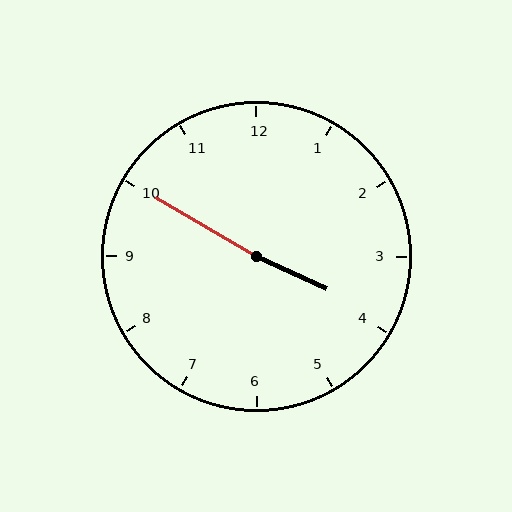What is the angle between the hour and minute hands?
Approximately 175 degrees.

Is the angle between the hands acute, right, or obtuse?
It is obtuse.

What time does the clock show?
3:50.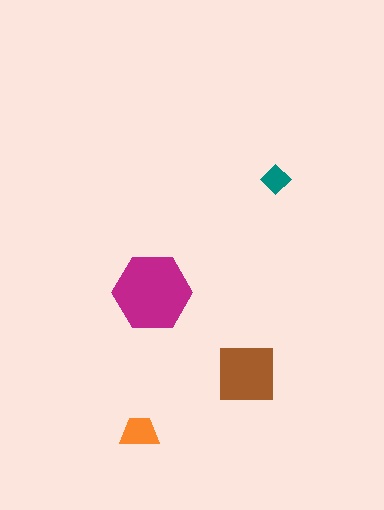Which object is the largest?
The magenta hexagon.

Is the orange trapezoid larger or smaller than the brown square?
Smaller.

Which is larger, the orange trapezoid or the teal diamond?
The orange trapezoid.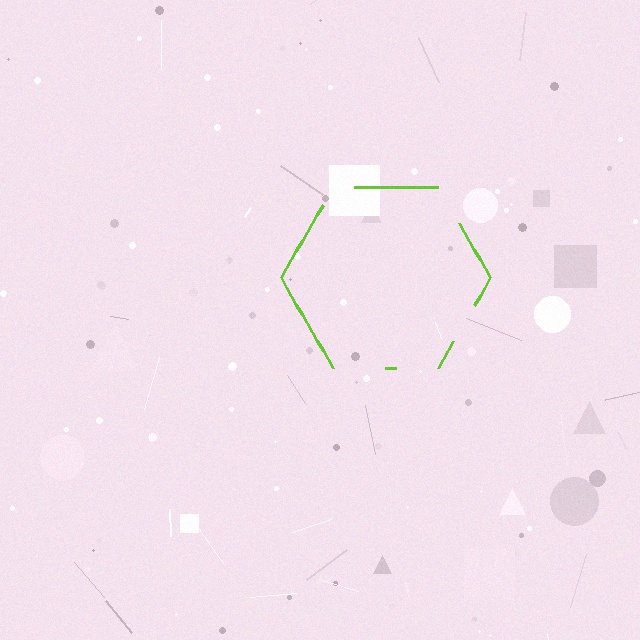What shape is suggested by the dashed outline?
The dashed outline suggests a hexagon.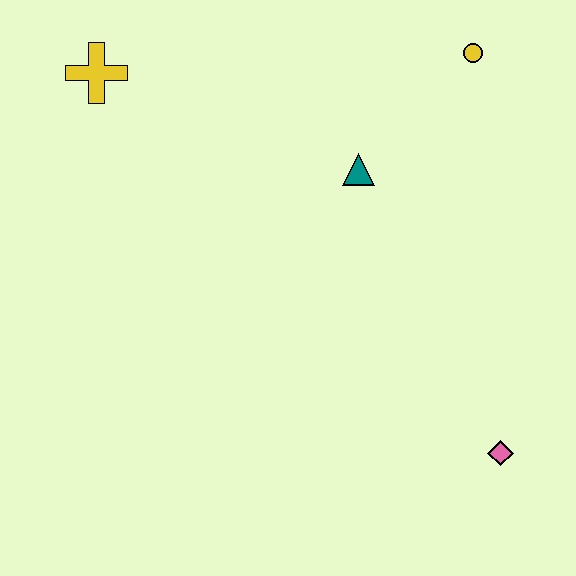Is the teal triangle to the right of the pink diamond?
No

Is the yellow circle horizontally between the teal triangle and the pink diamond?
Yes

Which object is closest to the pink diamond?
The teal triangle is closest to the pink diamond.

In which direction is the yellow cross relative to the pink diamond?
The yellow cross is to the left of the pink diamond.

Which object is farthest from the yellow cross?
The pink diamond is farthest from the yellow cross.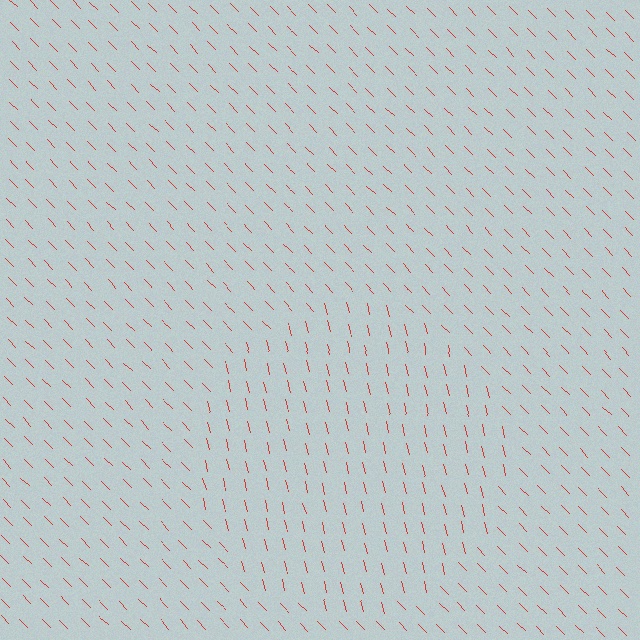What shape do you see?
I see a circle.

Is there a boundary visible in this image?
Yes, there is a texture boundary formed by a change in line orientation.